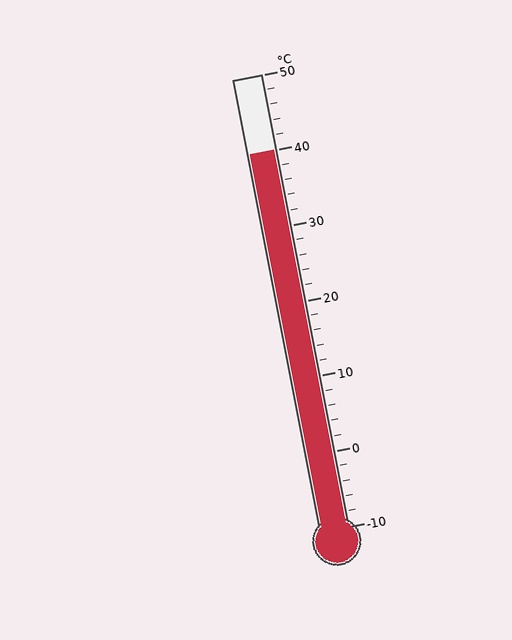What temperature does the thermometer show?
The thermometer shows approximately 40°C.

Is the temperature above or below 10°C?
The temperature is above 10°C.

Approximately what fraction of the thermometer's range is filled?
The thermometer is filled to approximately 85% of its range.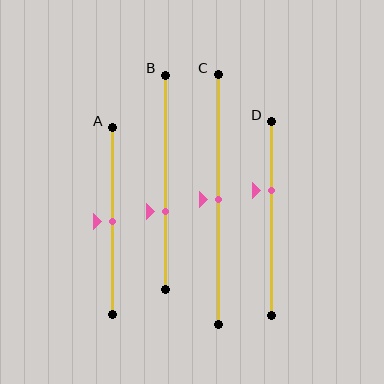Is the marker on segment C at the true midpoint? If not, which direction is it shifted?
Yes, the marker on segment C is at the true midpoint.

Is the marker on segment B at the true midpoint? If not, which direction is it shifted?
No, the marker on segment B is shifted downward by about 14% of the segment length.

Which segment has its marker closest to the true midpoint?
Segment A has its marker closest to the true midpoint.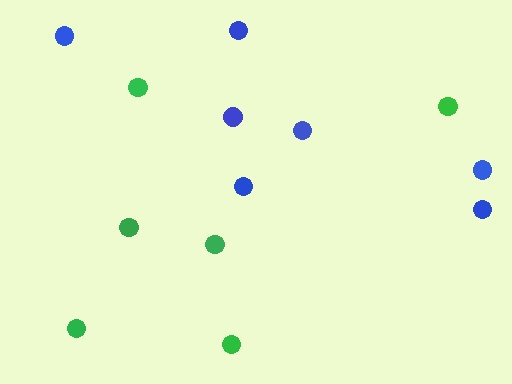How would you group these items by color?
There are 2 groups: one group of blue circles (7) and one group of green circles (6).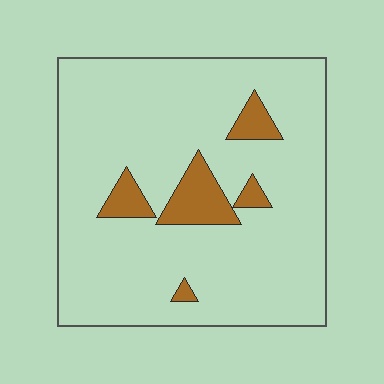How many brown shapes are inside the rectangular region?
5.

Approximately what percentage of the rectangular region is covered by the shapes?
Approximately 10%.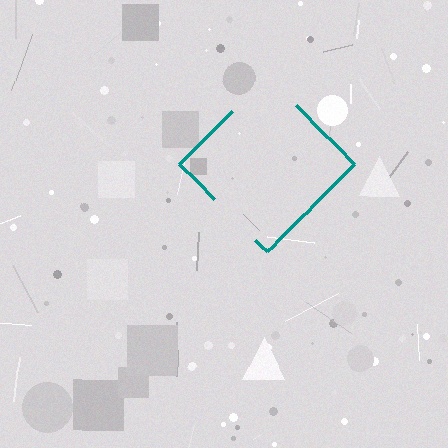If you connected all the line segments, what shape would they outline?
They would outline a diamond.